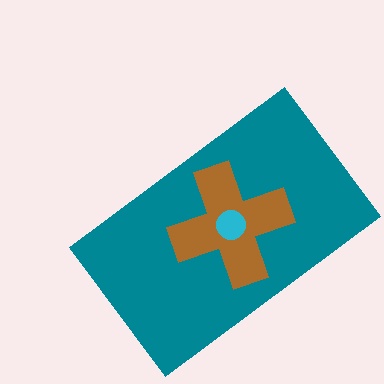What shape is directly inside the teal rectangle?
The brown cross.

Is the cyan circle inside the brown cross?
Yes.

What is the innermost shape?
The cyan circle.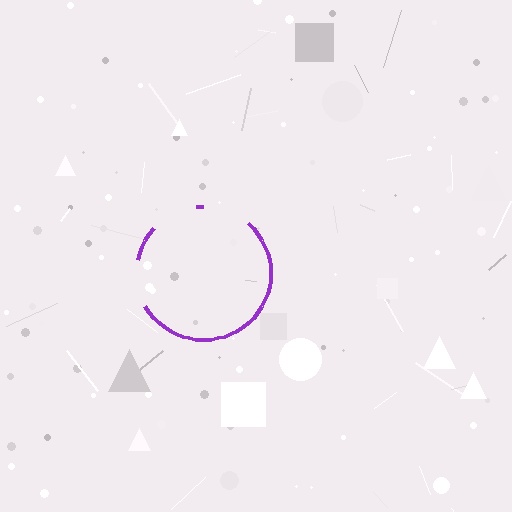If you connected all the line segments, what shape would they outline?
They would outline a circle.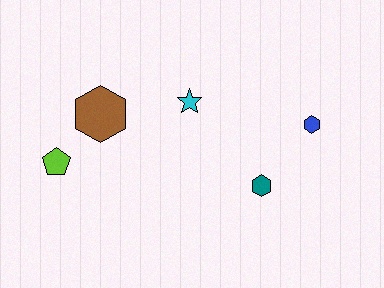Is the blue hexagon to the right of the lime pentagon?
Yes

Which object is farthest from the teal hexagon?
The lime pentagon is farthest from the teal hexagon.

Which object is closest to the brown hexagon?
The lime pentagon is closest to the brown hexagon.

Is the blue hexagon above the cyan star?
No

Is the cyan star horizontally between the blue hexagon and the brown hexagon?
Yes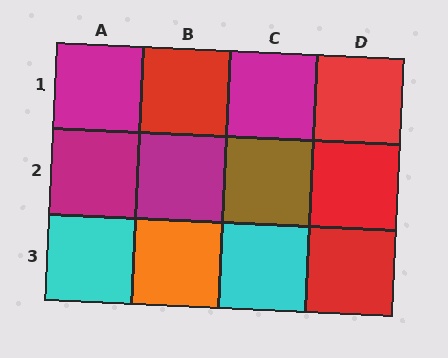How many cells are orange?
1 cell is orange.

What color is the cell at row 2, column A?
Magenta.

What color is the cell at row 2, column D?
Red.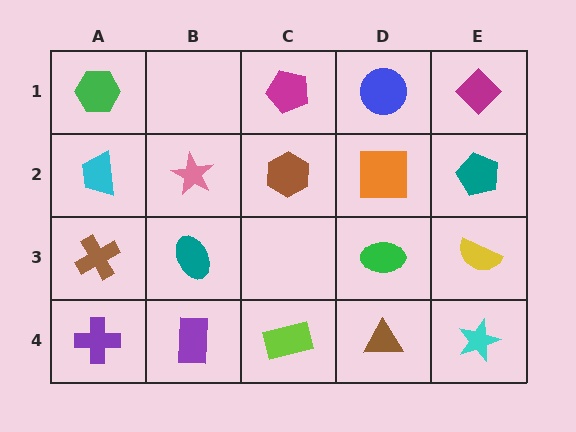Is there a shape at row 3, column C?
No, that cell is empty.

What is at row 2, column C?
A brown hexagon.